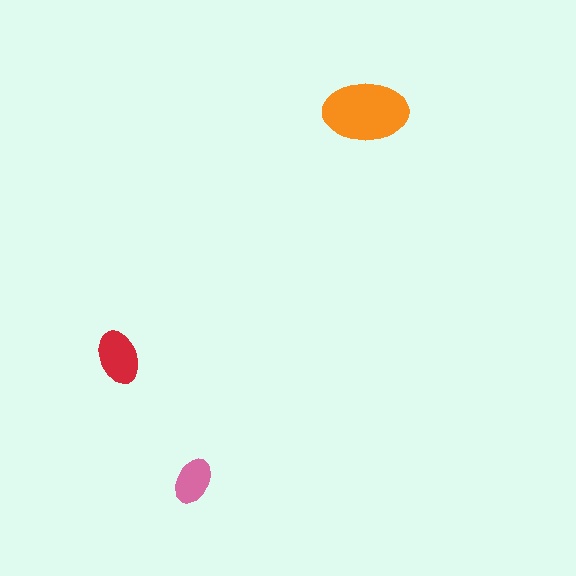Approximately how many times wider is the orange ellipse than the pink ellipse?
About 2 times wider.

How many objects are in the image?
There are 3 objects in the image.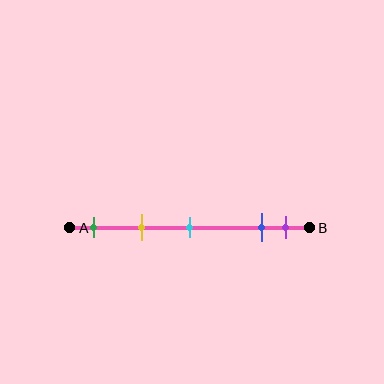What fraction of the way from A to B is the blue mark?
The blue mark is approximately 80% (0.8) of the way from A to B.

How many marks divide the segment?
There are 5 marks dividing the segment.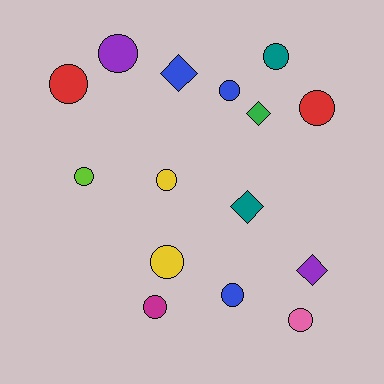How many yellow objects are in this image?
There are 2 yellow objects.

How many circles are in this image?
There are 11 circles.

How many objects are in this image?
There are 15 objects.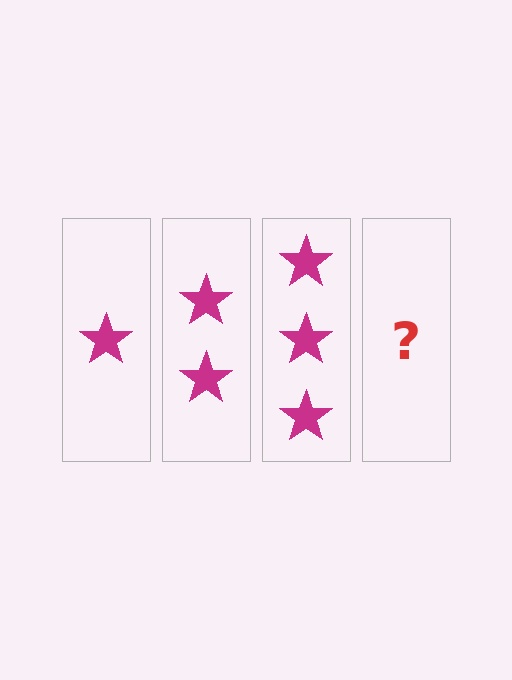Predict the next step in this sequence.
The next step is 4 stars.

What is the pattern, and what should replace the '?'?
The pattern is that each step adds one more star. The '?' should be 4 stars.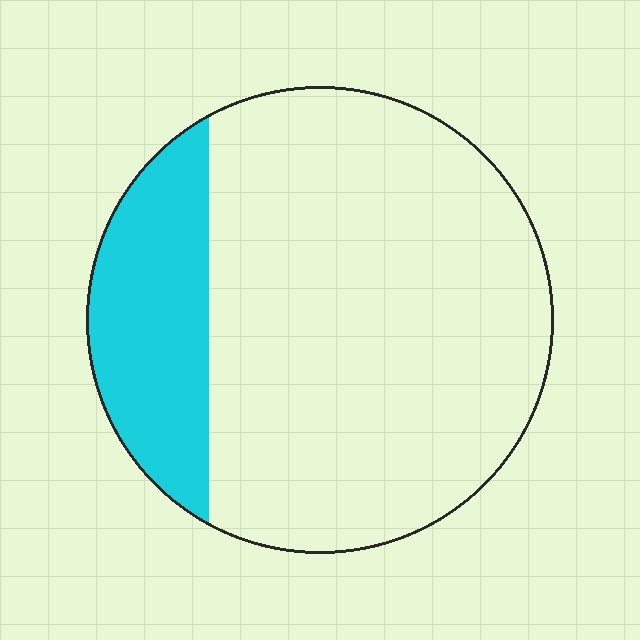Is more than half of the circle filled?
No.